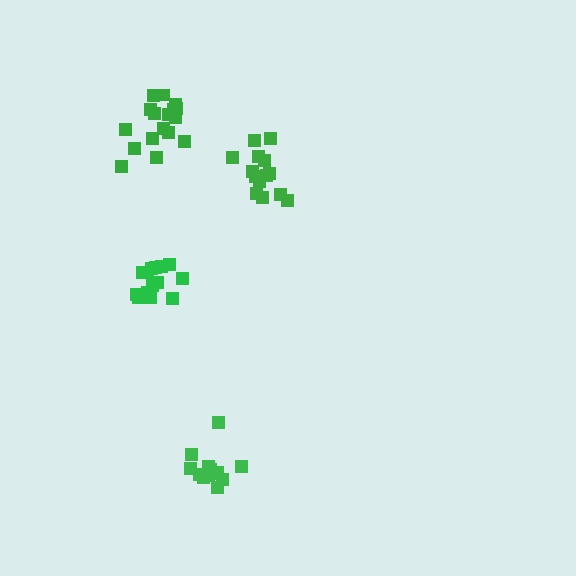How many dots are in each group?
Group 1: 14 dots, Group 2: 13 dots, Group 3: 17 dots, Group 4: 14 dots (58 total).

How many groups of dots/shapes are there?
There are 4 groups.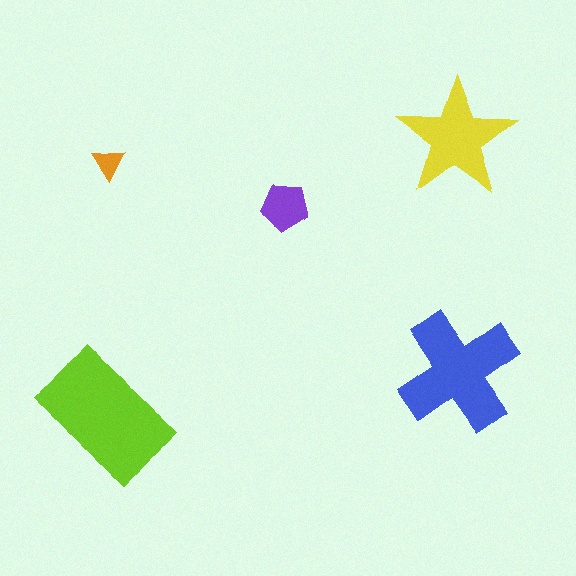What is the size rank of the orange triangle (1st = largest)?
5th.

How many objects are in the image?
There are 5 objects in the image.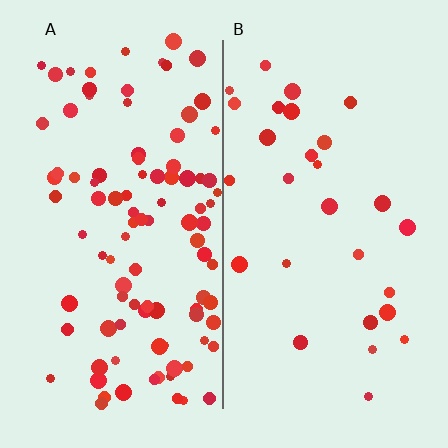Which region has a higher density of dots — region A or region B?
A (the left).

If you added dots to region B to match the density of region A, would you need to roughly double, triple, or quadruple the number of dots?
Approximately triple.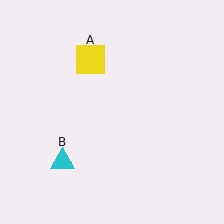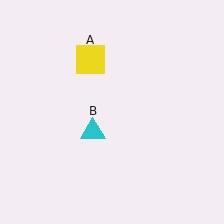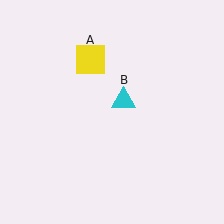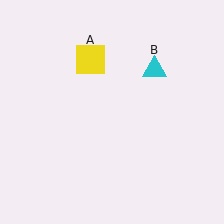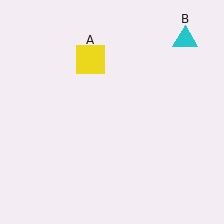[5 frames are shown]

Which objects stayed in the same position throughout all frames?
Yellow square (object A) remained stationary.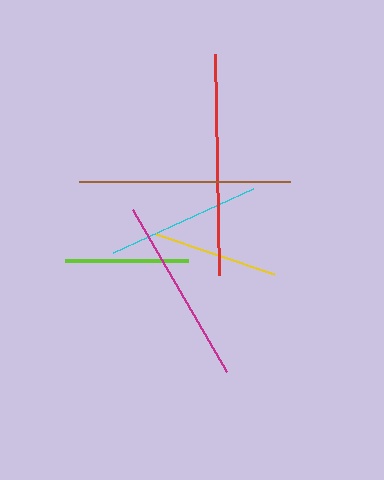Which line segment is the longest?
The red line is the longest at approximately 221 pixels.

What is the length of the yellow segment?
The yellow segment is approximately 125 pixels long.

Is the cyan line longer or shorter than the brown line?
The brown line is longer than the cyan line.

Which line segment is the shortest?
The lime line is the shortest at approximately 123 pixels.